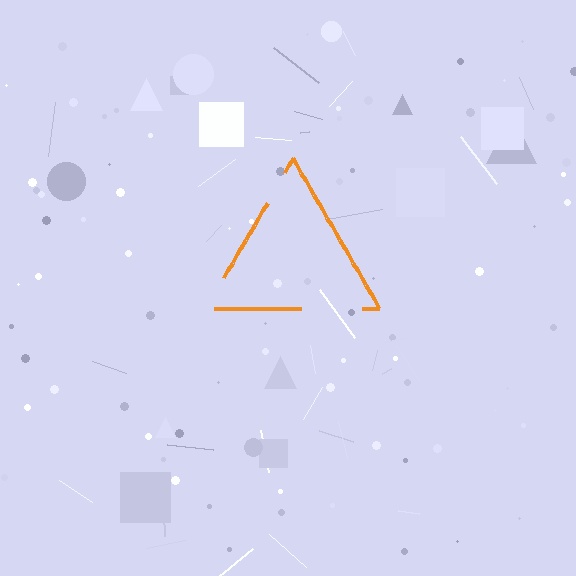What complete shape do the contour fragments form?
The contour fragments form a triangle.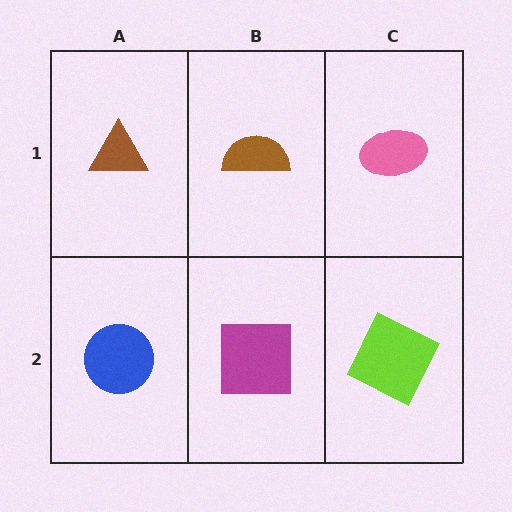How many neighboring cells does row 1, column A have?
2.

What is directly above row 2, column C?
A pink ellipse.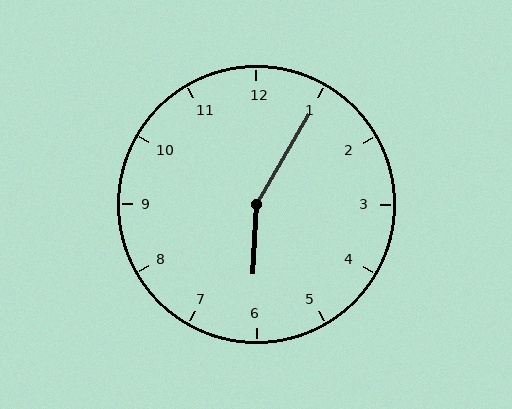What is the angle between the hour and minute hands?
Approximately 152 degrees.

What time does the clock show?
6:05.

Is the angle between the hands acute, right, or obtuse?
It is obtuse.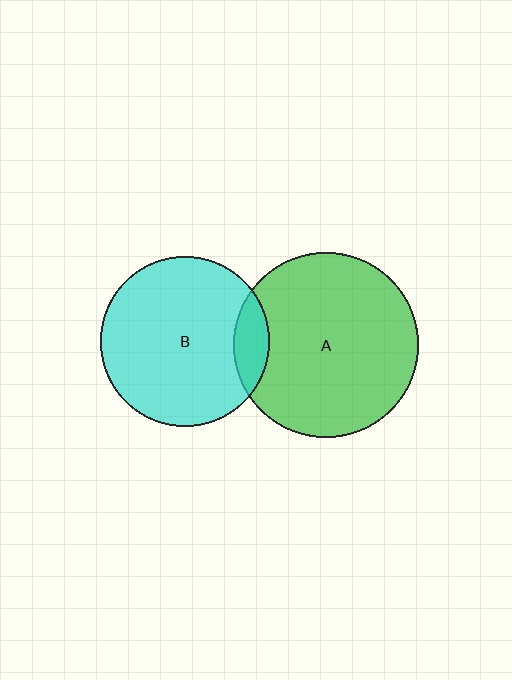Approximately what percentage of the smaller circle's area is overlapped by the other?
Approximately 10%.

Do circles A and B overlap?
Yes.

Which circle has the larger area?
Circle A (green).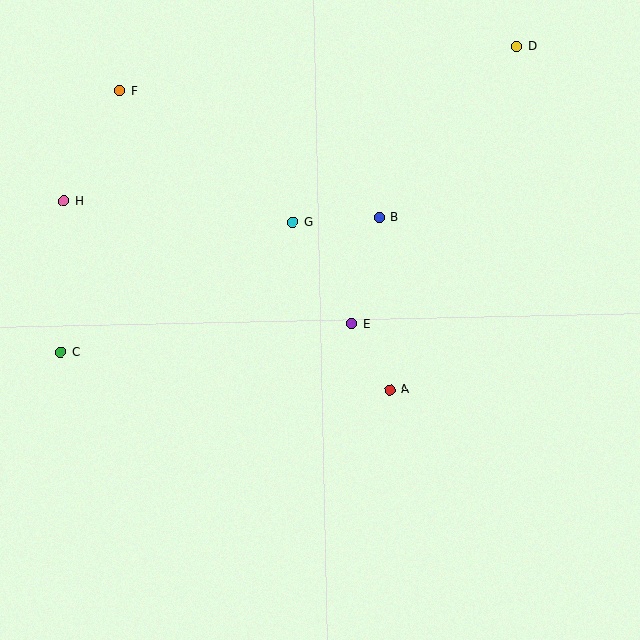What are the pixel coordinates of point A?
Point A is at (390, 390).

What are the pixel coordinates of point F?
Point F is at (120, 91).